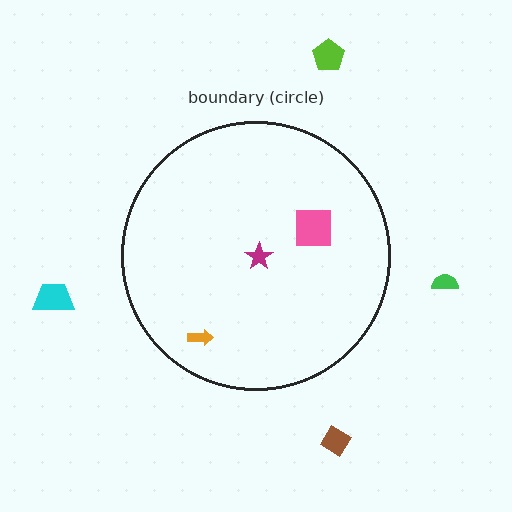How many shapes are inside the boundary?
3 inside, 4 outside.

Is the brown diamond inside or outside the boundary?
Outside.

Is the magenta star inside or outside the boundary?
Inside.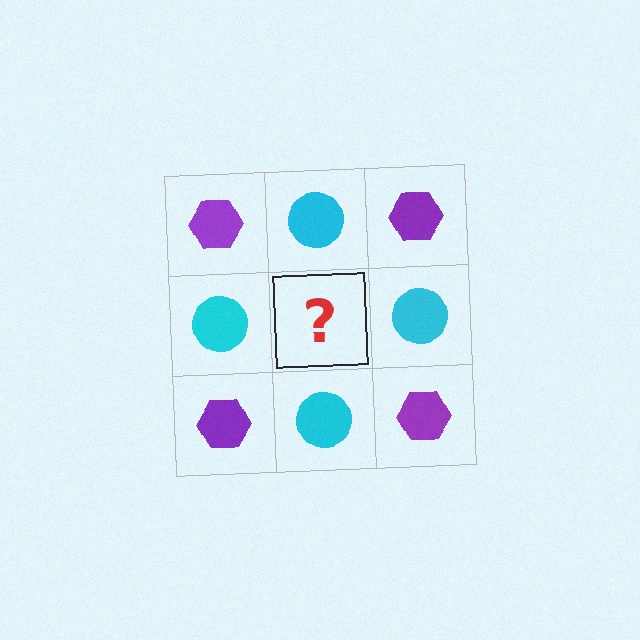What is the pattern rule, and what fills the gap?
The rule is that it alternates purple hexagon and cyan circle in a checkerboard pattern. The gap should be filled with a purple hexagon.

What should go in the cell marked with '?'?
The missing cell should contain a purple hexagon.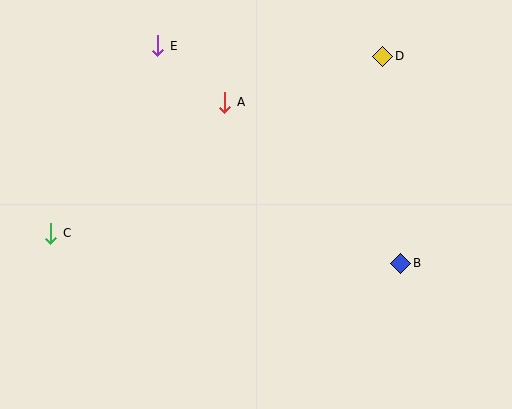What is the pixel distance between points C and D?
The distance between C and D is 376 pixels.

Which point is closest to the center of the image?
Point A at (224, 102) is closest to the center.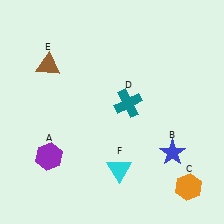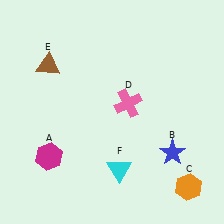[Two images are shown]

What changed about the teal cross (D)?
In Image 1, D is teal. In Image 2, it changed to pink.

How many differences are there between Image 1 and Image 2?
There are 2 differences between the two images.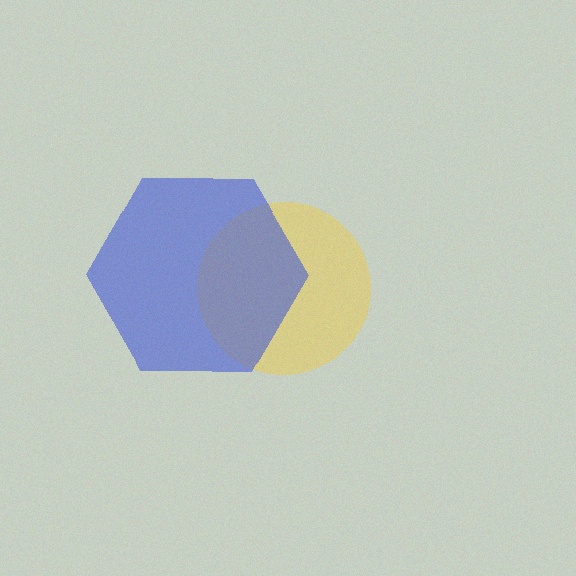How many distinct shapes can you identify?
There are 2 distinct shapes: a yellow circle, a blue hexagon.